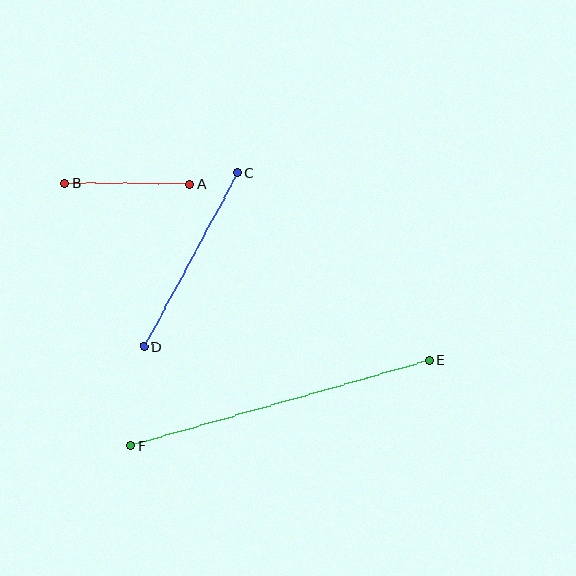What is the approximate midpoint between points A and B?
The midpoint is at approximately (127, 184) pixels.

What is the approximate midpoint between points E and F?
The midpoint is at approximately (280, 403) pixels.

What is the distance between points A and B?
The distance is approximately 125 pixels.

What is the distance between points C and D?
The distance is approximately 197 pixels.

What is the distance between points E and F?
The distance is approximately 311 pixels.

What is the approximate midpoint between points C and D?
The midpoint is at approximately (190, 260) pixels.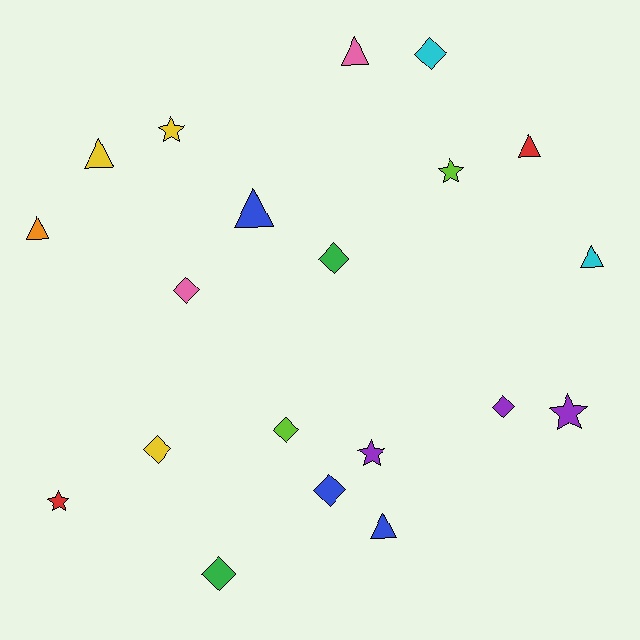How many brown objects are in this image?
There are no brown objects.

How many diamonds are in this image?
There are 8 diamonds.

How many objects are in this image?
There are 20 objects.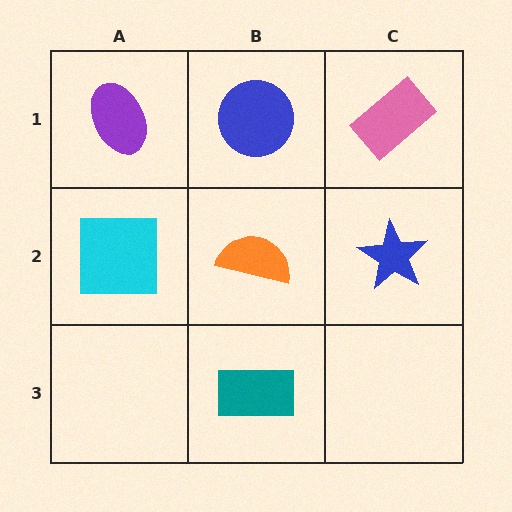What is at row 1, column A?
A purple ellipse.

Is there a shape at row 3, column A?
No, that cell is empty.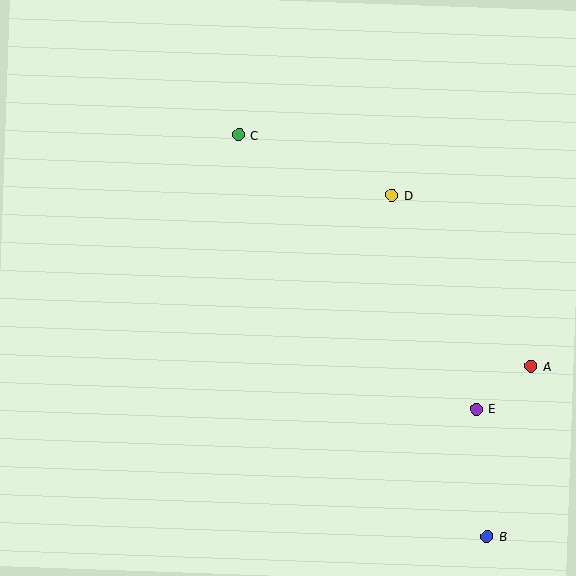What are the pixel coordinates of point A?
Point A is at (531, 366).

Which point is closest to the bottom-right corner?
Point B is closest to the bottom-right corner.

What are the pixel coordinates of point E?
Point E is at (476, 409).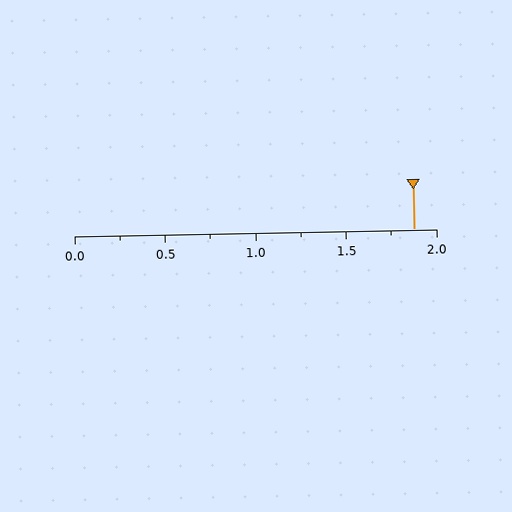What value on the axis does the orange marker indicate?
The marker indicates approximately 1.88.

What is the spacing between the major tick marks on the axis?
The major ticks are spaced 0.5 apart.